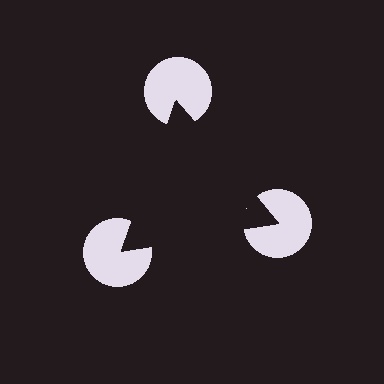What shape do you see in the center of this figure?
An illusory triangle — its edges are inferred from the aligned wedge cuts in the pac-man discs, not physically drawn.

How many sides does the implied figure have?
3 sides.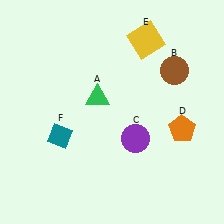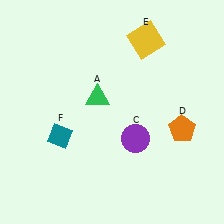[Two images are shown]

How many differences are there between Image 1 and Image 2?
There is 1 difference between the two images.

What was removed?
The brown circle (B) was removed in Image 2.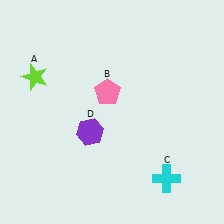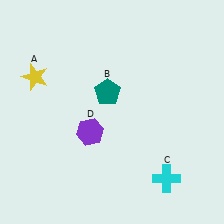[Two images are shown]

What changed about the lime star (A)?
In Image 1, A is lime. In Image 2, it changed to yellow.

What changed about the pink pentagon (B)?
In Image 1, B is pink. In Image 2, it changed to teal.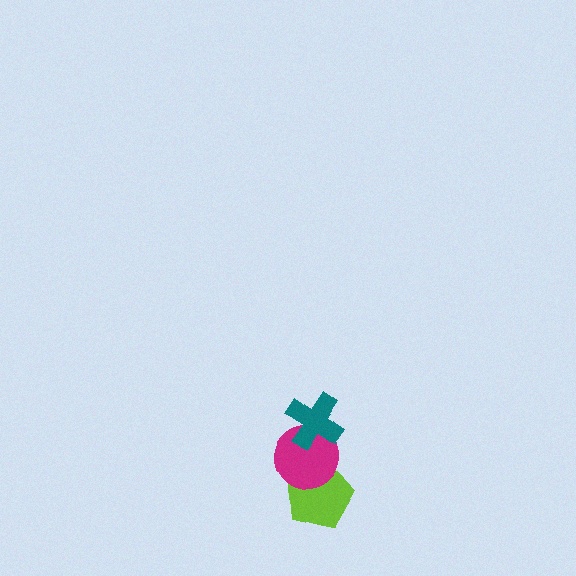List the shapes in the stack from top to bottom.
From top to bottom: the teal cross, the magenta circle, the lime pentagon.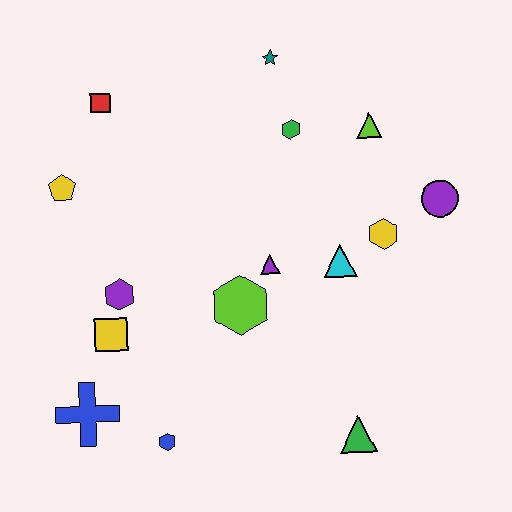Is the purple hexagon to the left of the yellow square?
No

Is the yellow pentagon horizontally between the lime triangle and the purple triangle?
No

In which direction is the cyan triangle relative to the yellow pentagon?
The cyan triangle is to the right of the yellow pentagon.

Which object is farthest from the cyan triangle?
The blue cross is farthest from the cyan triangle.